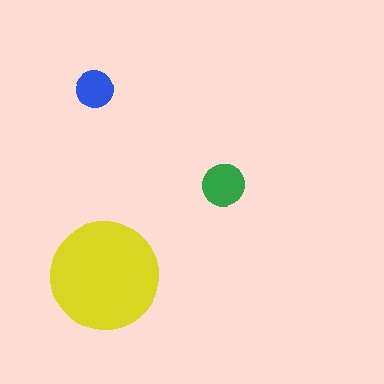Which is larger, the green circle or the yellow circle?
The yellow one.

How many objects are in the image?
There are 3 objects in the image.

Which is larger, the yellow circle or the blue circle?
The yellow one.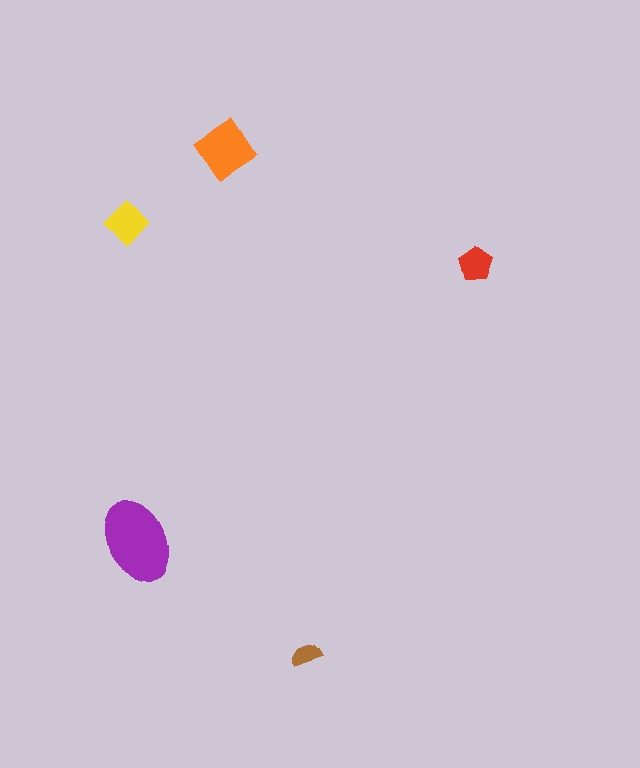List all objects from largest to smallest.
The purple ellipse, the orange diamond, the yellow diamond, the red pentagon, the brown semicircle.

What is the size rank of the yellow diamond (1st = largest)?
3rd.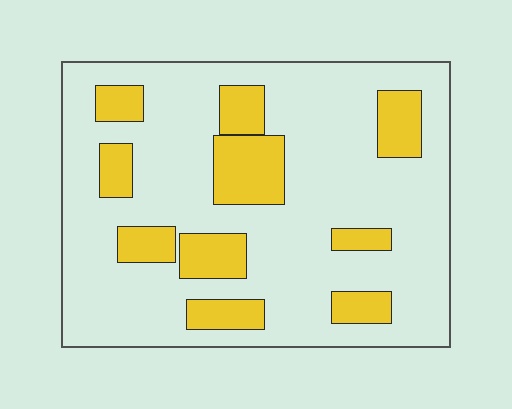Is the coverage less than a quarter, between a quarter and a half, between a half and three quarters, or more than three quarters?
Less than a quarter.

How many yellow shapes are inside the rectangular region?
10.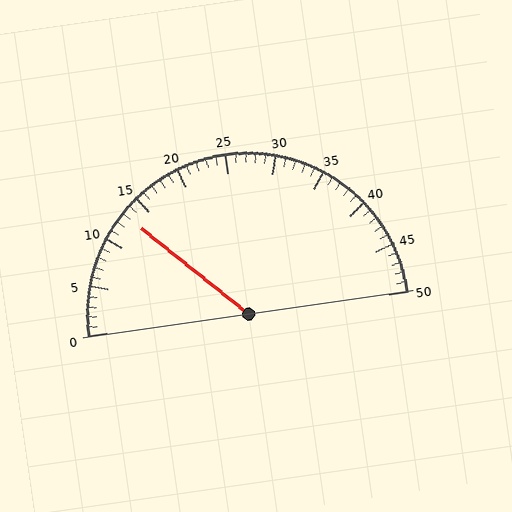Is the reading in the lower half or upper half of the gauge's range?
The reading is in the lower half of the range (0 to 50).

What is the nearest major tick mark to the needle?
The nearest major tick mark is 15.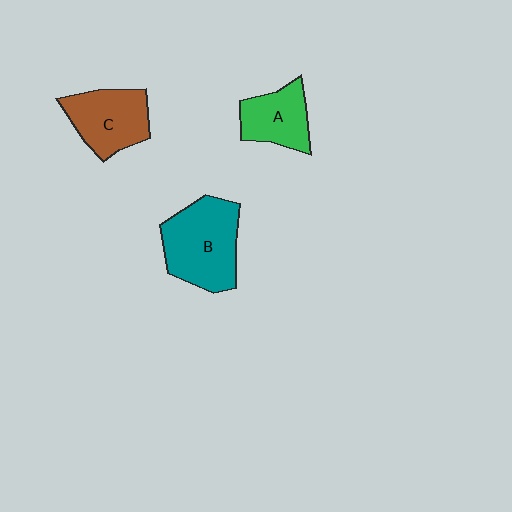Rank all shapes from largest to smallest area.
From largest to smallest: B (teal), C (brown), A (green).